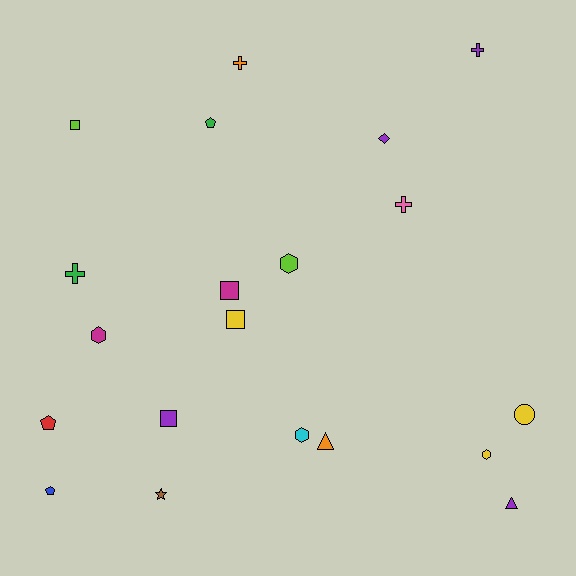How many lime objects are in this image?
There are 2 lime objects.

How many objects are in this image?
There are 20 objects.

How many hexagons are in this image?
There are 4 hexagons.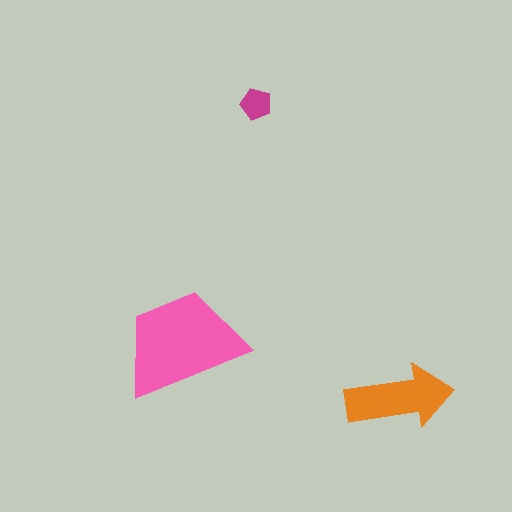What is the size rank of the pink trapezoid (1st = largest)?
1st.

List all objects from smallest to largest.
The magenta pentagon, the orange arrow, the pink trapezoid.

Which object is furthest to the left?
The pink trapezoid is leftmost.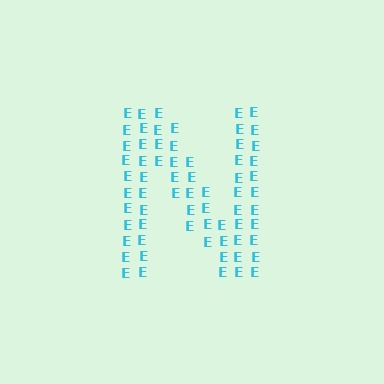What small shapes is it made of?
It is made of small letter E's.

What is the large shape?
The large shape is the letter N.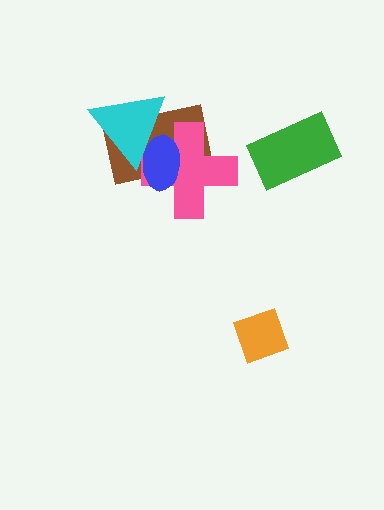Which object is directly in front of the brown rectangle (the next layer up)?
The pink cross is directly in front of the brown rectangle.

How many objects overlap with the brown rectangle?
3 objects overlap with the brown rectangle.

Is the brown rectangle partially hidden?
Yes, it is partially covered by another shape.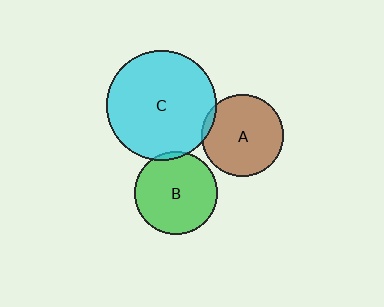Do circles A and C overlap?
Yes.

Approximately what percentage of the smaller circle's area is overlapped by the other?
Approximately 5%.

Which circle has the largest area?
Circle C (cyan).